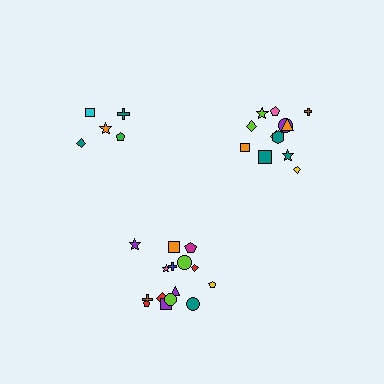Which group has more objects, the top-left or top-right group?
The top-right group.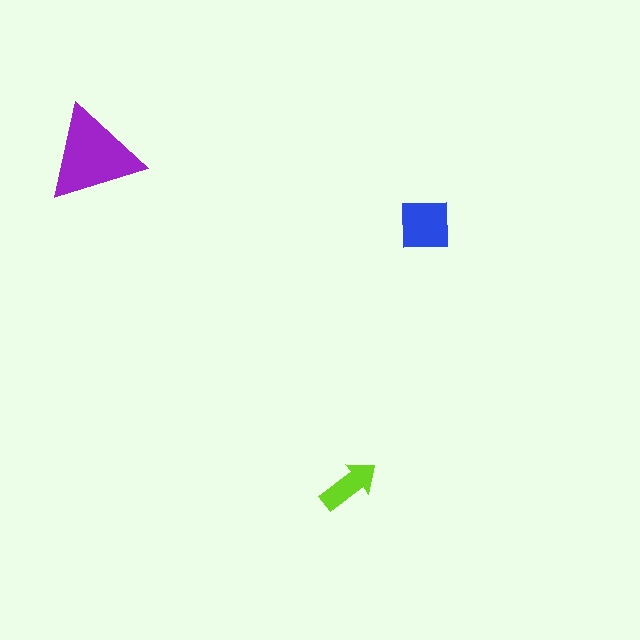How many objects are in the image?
There are 3 objects in the image.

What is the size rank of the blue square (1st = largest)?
2nd.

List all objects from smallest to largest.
The lime arrow, the blue square, the purple triangle.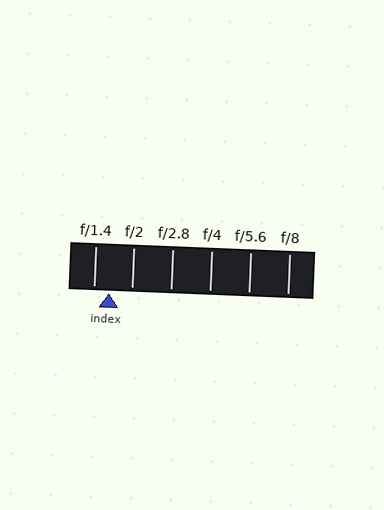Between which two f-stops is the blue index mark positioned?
The index mark is between f/1.4 and f/2.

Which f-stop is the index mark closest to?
The index mark is closest to f/1.4.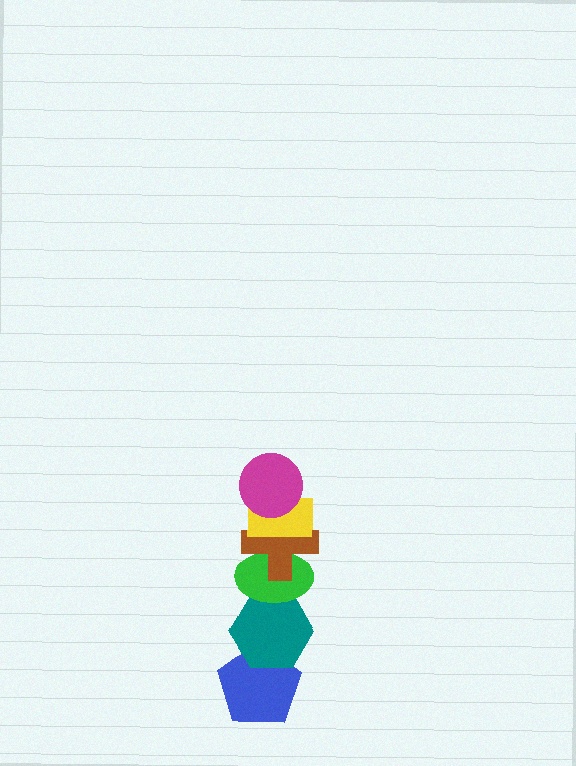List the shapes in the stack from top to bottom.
From top to bottom: the magenta circle, the yellow rectangle, the brown cross, the green ellipse, the teal hexagon, the blue pentagon.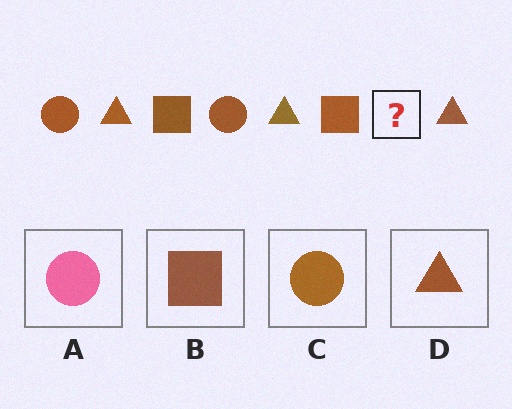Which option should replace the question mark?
Option C.